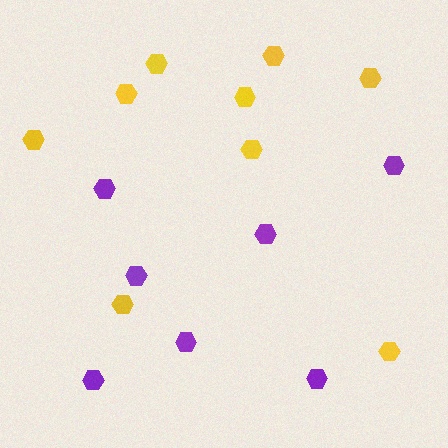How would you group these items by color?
There are 2 groups: one group of yellow hexagons (9) and one group of purple hexagons (7).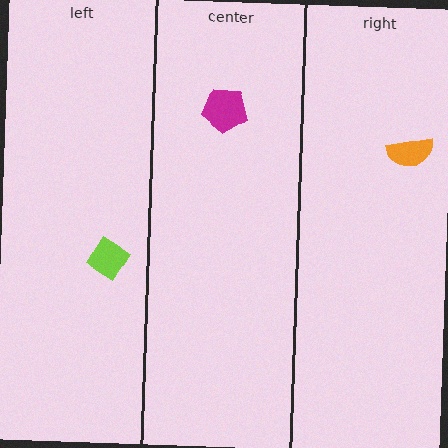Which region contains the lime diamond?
The left region.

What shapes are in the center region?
The magenta pentagon.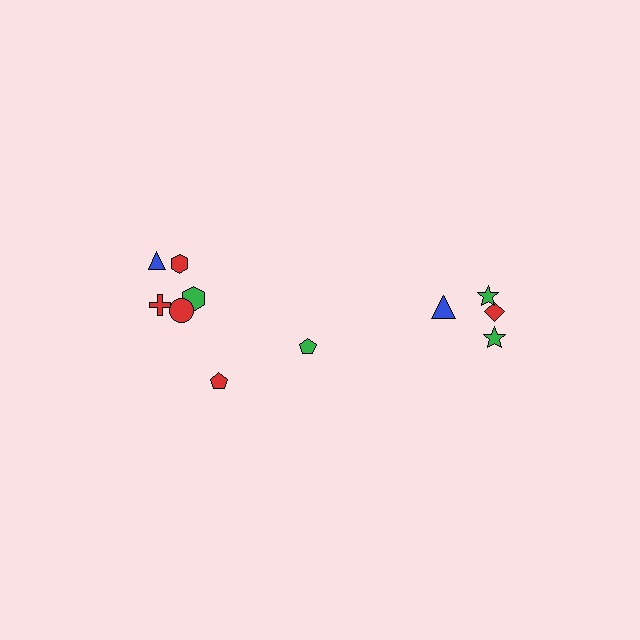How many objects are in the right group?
There are 4 objects.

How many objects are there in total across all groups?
There are 11 objects.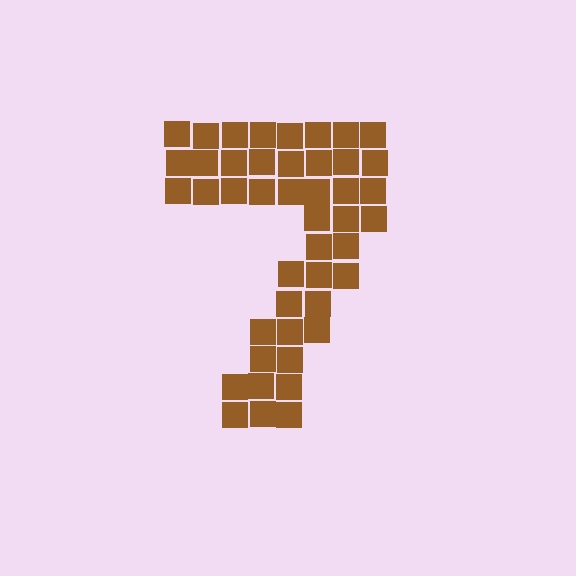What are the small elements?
The small elements are squares.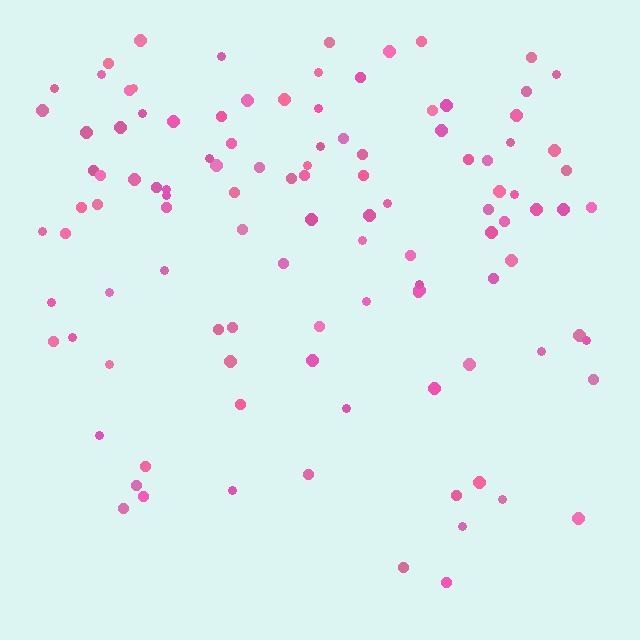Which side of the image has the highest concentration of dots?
The top.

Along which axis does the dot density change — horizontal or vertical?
Vertical.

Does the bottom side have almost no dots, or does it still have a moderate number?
Still a moderate number, just noticeably fewer than the top.